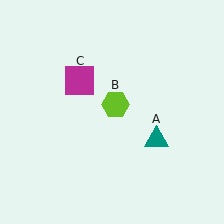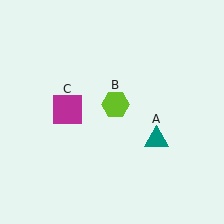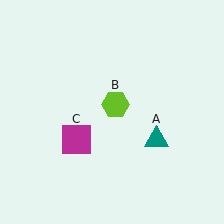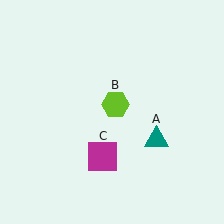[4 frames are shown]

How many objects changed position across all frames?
1 object changed position: magenta square (object C).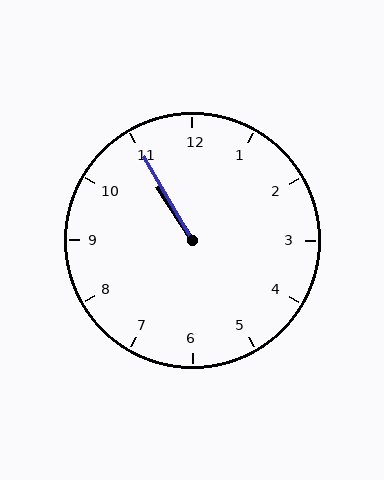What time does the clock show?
10:55.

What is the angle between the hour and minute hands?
Approximately 2 degrees.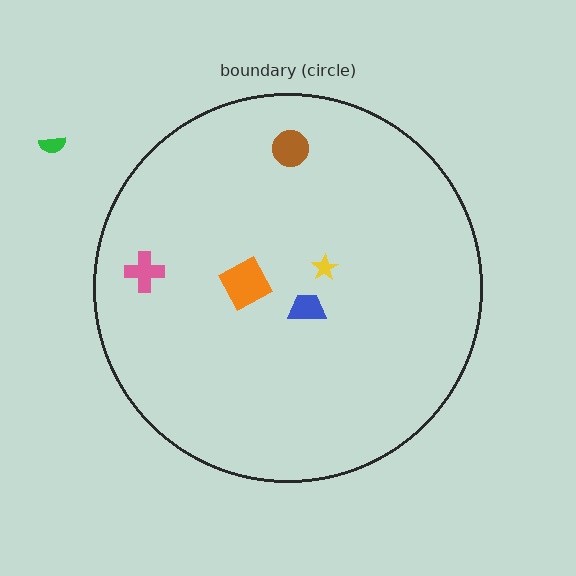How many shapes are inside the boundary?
5 inside, 1 outside.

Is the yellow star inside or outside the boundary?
Inside.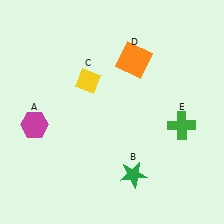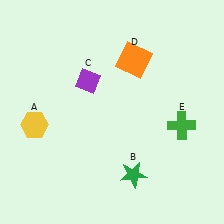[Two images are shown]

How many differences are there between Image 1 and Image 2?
There are 2 differences between the two images.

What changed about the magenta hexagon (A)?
In Image 1, A is magenta. In Image 2, it changed to yellow.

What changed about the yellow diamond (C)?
In Image 1, C is yellow. In Image 2, it changed to purple.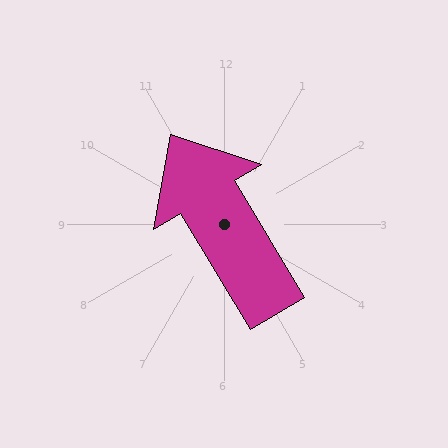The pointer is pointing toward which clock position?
Roughly 11 o'clock.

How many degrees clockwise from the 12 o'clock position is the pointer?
Approximately 329 degrees.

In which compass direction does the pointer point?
Northwest.